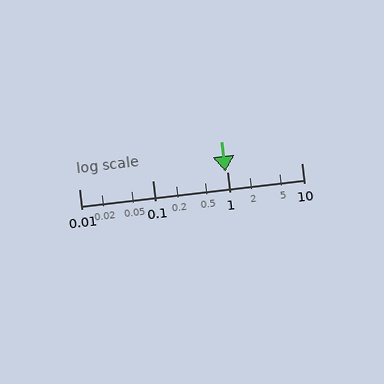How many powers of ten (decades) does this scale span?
The scale spans 3 decades, from 0.01 to 10.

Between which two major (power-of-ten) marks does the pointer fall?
The pointer is between 0.1 and 1.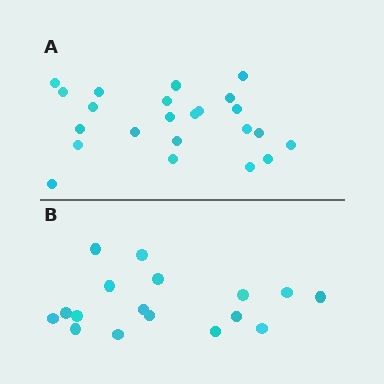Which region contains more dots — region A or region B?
Region A (the top region) has more dots.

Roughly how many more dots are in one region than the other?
Region A has about 6 more dots than region B.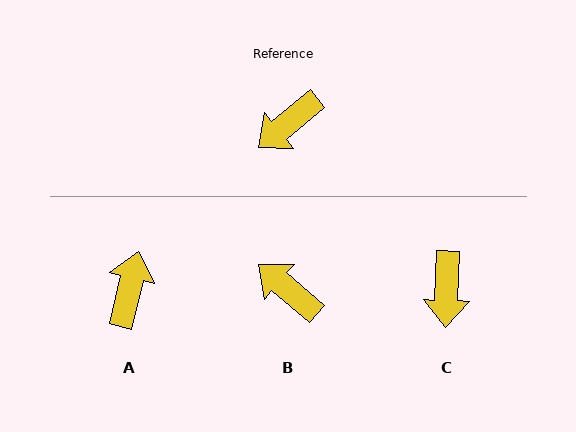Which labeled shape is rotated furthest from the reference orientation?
A, about 143 degrees away.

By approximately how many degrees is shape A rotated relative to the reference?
Approximately 143 degrees clockwise.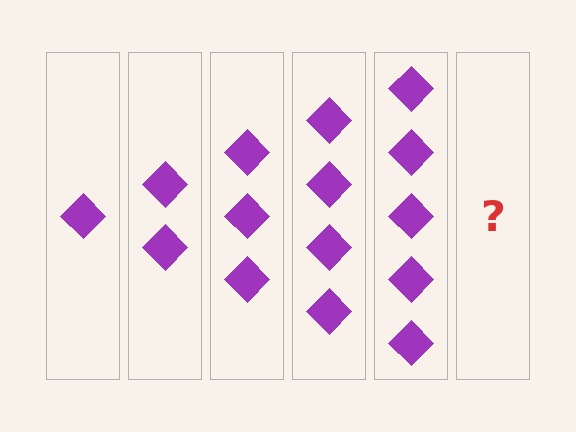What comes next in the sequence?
The next element should be 6 diamonds.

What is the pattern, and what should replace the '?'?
The pattern is that each step adds one more diamond. The '?' should be 6 diamonds.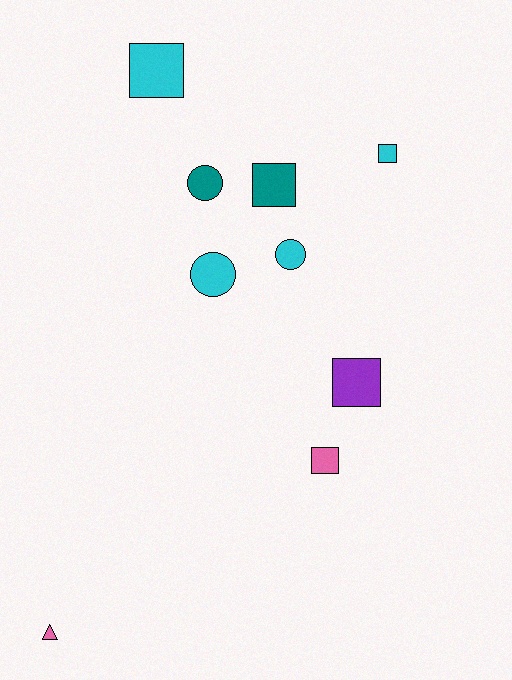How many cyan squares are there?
There are 2 cyan squares.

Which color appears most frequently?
Cyan, with 4 objects.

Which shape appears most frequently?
Square, with 5 objects.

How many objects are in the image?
There are 9 objects.